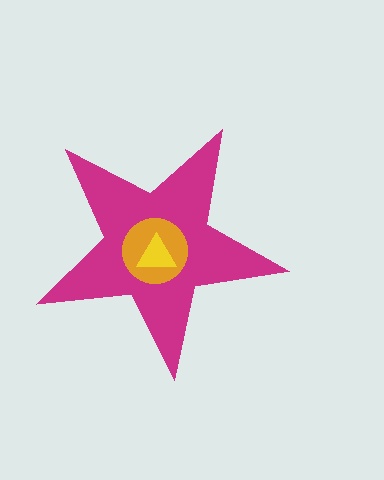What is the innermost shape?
The yellow triangle.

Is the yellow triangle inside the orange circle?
Yes.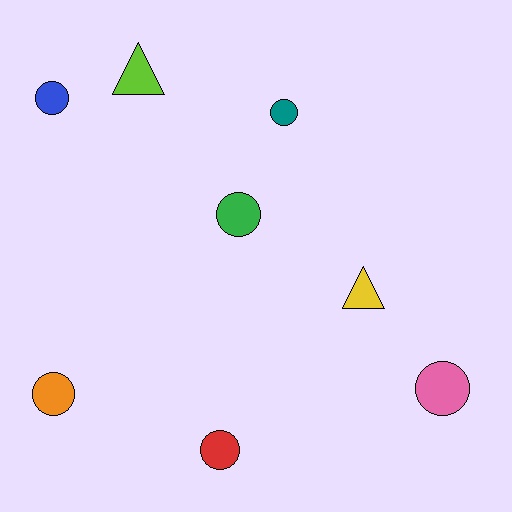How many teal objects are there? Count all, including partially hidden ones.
There is 1 teal object.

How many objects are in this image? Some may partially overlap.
There are 8 objects.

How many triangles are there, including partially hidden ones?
There are 2 triangles.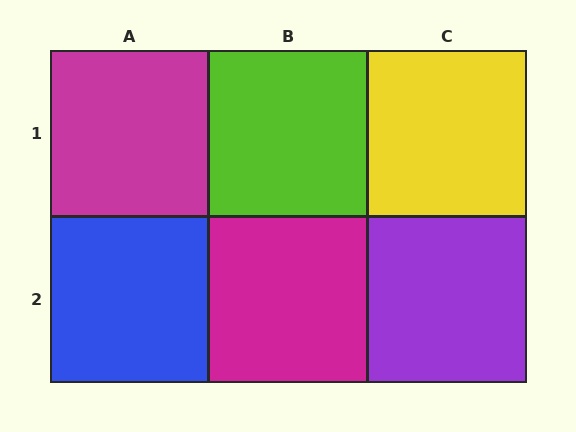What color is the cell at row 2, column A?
Blue.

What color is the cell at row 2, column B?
Magenta.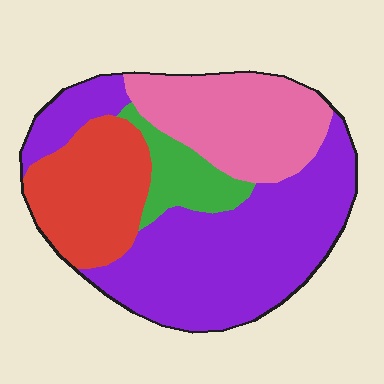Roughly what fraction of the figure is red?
Red takes up about one fifth (1/5) of the figure.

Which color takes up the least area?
Green, at roughly 10%.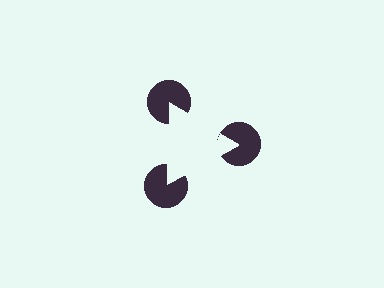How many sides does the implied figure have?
3 sides.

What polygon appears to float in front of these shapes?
An illusory triangle — its edges are inferred from the aligned wedge cuts in the pac-man discs, not physically drawn.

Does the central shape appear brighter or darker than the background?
It typically appears slightly brighter than the background, even though no actual brightness change is drawn.